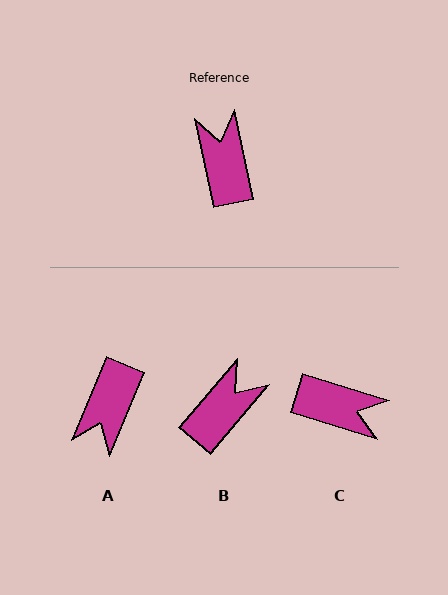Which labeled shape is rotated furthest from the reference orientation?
A, about 145 degrees away.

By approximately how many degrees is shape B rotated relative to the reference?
Approximately 52 degrees clockwise.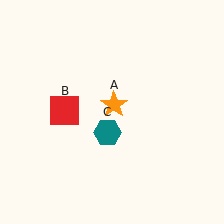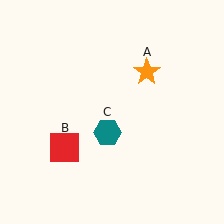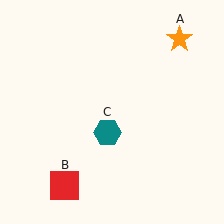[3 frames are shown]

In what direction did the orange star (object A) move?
The orange star (object A) moved up and to the right.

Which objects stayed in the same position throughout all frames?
Teal hexagon (object C) remained stationary.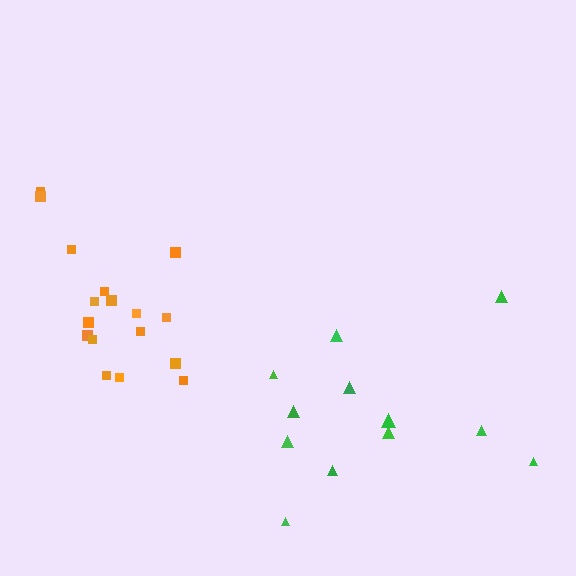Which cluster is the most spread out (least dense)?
Green.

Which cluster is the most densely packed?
Orange.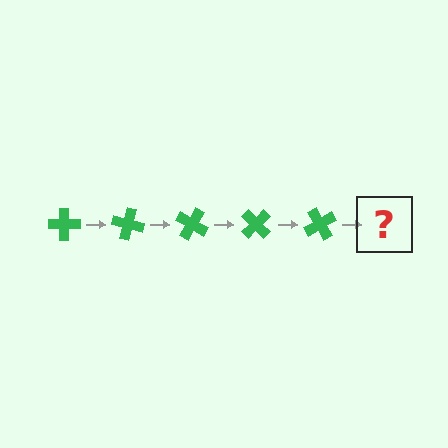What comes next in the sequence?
The next element should be a green cross rotated 75 degrees.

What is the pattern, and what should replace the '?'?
The pattern is that the cross rotates 15 degrees each step. The '?' should be a green cross rotated 75 degrees.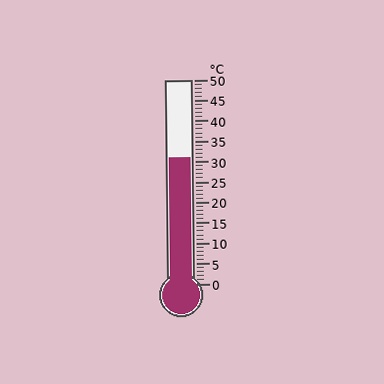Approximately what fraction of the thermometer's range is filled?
The thermometer is filled to approximately 60% of its range.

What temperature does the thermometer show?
The thermometer shows approximately 31°C.